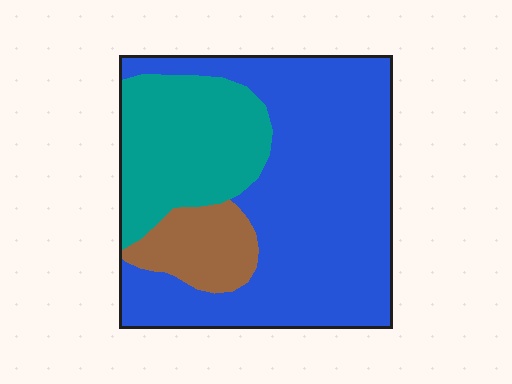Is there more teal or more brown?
Teal.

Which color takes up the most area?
Blue, at roughly 65%.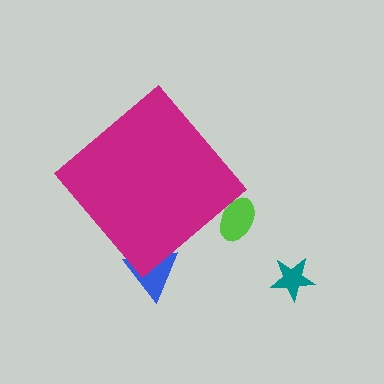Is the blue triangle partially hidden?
Yes, the blue triangle is partially hidden behind the magenta diamond.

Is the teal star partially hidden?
No, the teal star is fully visible.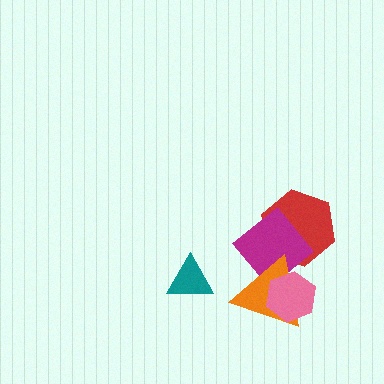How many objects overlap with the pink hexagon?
1 object overlaps with the pink hexagon.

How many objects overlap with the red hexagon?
2 objects overlap with the red hexagon.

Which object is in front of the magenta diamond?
The orange triangle is in front of the magenta diamond.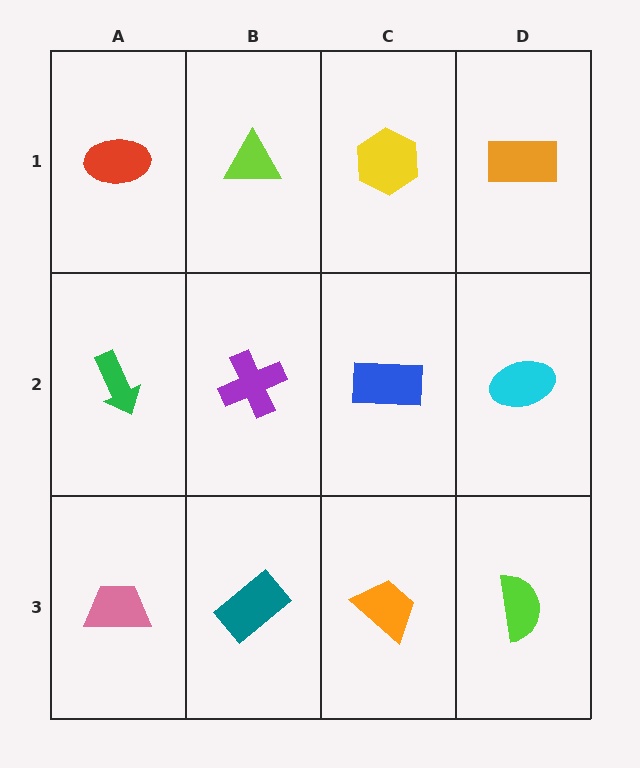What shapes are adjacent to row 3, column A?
A green arrow (row 2, column A), a teal rectangle (row 3, column B).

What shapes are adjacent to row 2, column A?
A red ellipse (row 1, column A), a pink trapezoid (row 3, column A), a purple cross (row 2, column B).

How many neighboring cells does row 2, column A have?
3.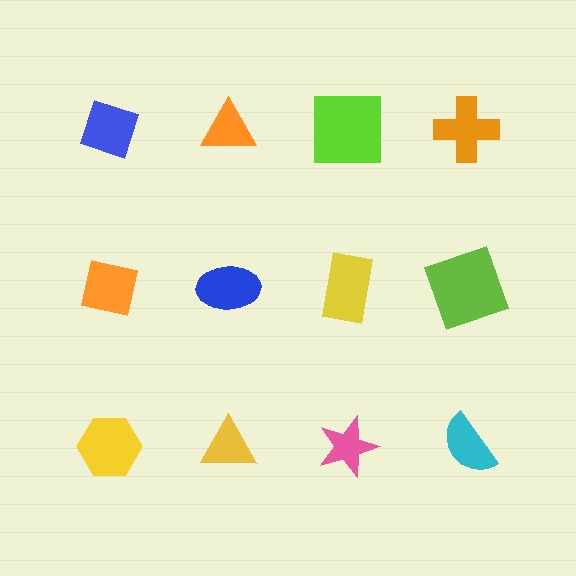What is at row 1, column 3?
A lime square.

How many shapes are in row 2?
4 shapes.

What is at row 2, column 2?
A blue ellipse.